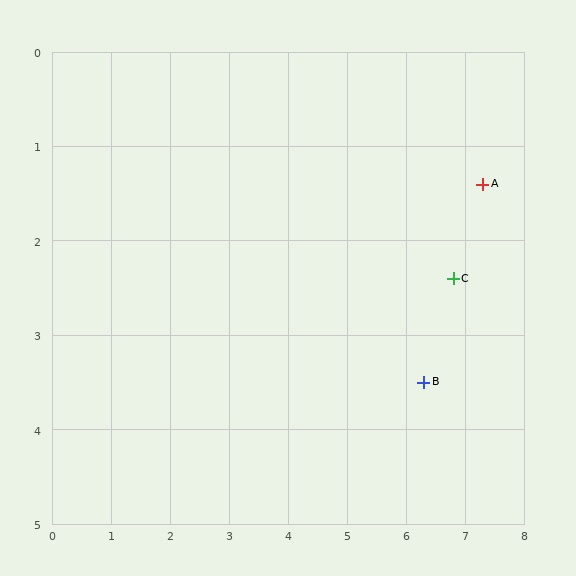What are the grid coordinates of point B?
Point B is at approximately (6.3, 3.5).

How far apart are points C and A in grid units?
Points C and A are about 1.1 grid units apart.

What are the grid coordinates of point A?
Point A is at approximately (7.3, 1.4).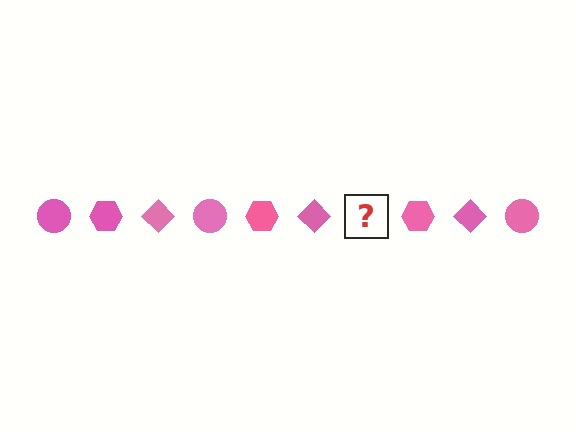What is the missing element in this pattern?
The missing element is a pink circle.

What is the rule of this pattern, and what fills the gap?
The rule is that the pattern cycles through circle, hexagon, diamond shapes in pink. The gap should be filled with a pink circle.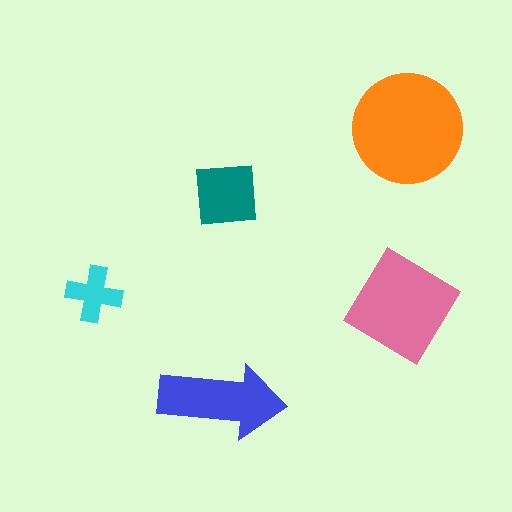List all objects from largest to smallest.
The orange circle, the pink diamond, the blue arrow, the teal square, the cyan cross.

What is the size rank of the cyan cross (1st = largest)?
5th.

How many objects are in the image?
There are 5 objects in the image.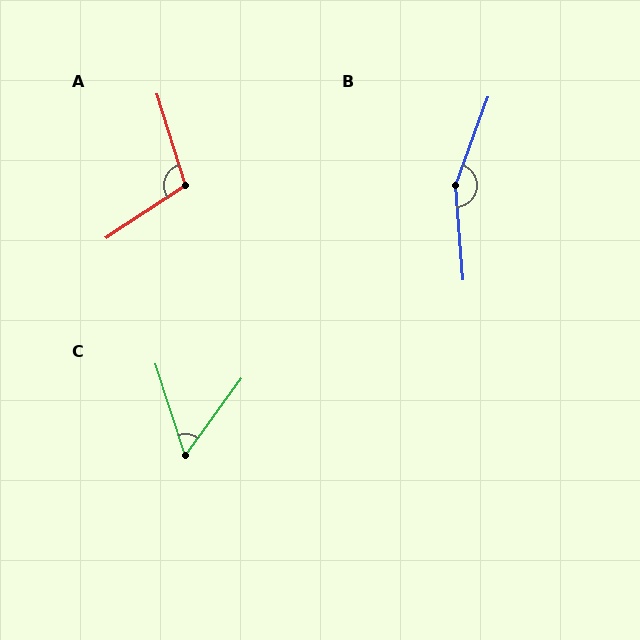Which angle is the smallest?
C, at approximately 54 degrees.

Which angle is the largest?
B, at approximately 155 degrees.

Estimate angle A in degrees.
Approximately 106 degrees.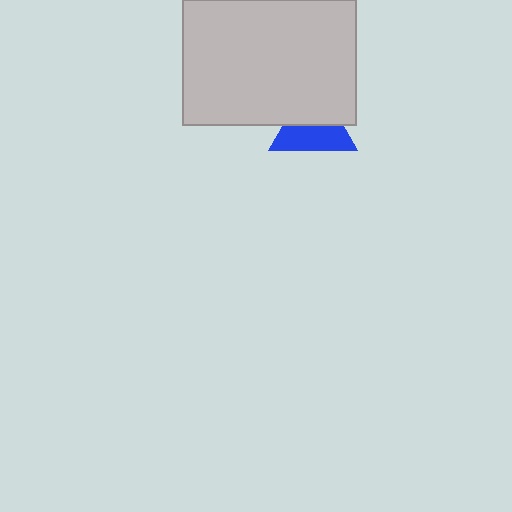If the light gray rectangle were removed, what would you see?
You would see the complete blue triangle.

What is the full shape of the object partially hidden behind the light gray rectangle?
The partially hidden object is a blue triangle.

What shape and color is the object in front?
The object in front is a light gray rectangle.